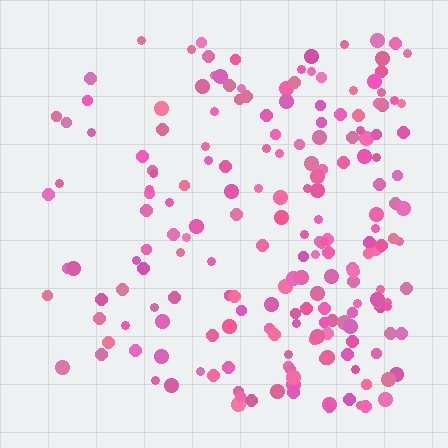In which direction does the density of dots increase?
From left to right, with the right side densest.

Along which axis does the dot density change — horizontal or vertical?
Horizontal.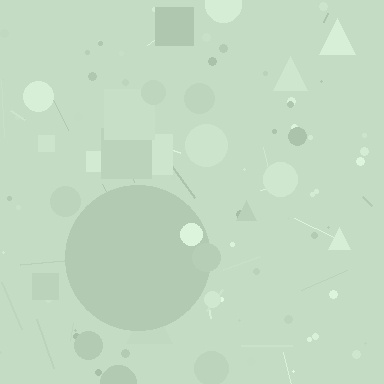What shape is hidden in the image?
A circle is hidden in the image.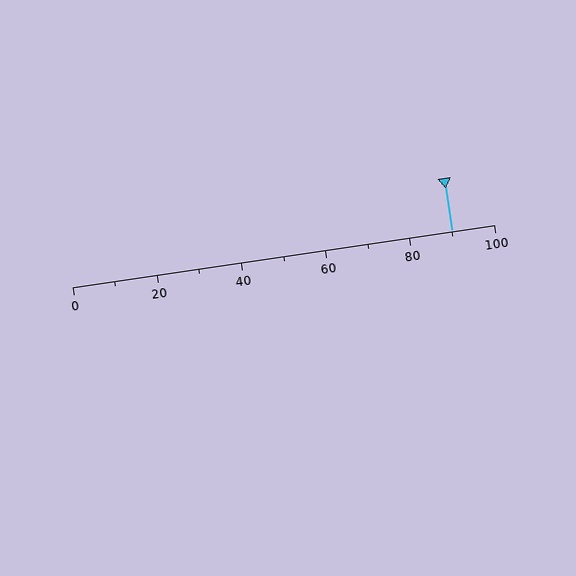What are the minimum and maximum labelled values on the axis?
The axis runs from 0 to 100.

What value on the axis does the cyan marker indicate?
The marker indicates approximately 90.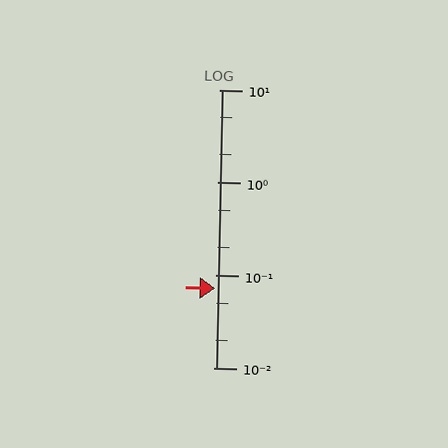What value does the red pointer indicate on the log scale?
The pointer indicates approximately 0.072.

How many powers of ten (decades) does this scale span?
The scale spans 3 decades, from 0.01 to 10.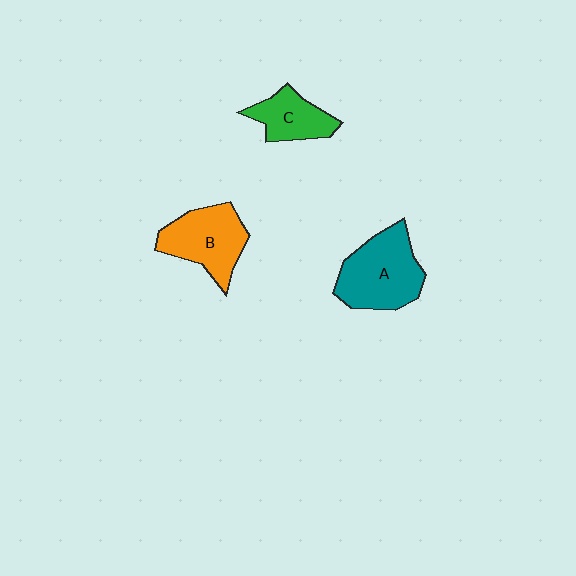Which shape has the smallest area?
Shape C (green).